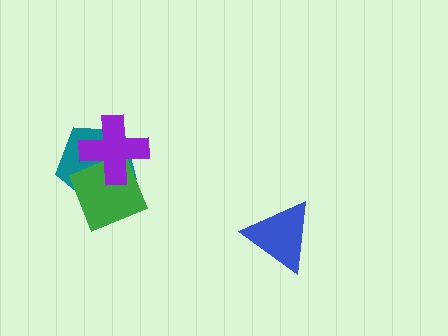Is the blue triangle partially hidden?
No, no other shape covers it.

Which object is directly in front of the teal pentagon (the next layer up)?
The green square is directly in front of the teal pentagon.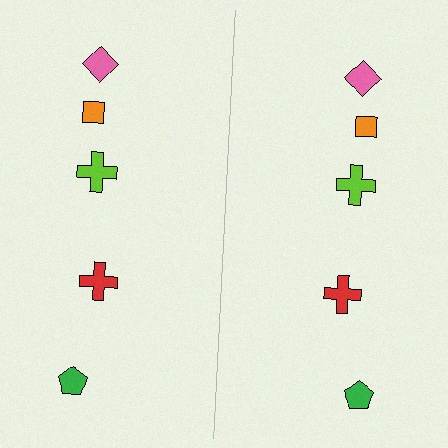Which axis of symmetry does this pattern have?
The pattern has a vertical axis of symmetry running through the center of the image.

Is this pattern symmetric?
Yes, this pattern has bilateral (reflection) symmetry.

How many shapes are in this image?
There are 10 shapes in this image.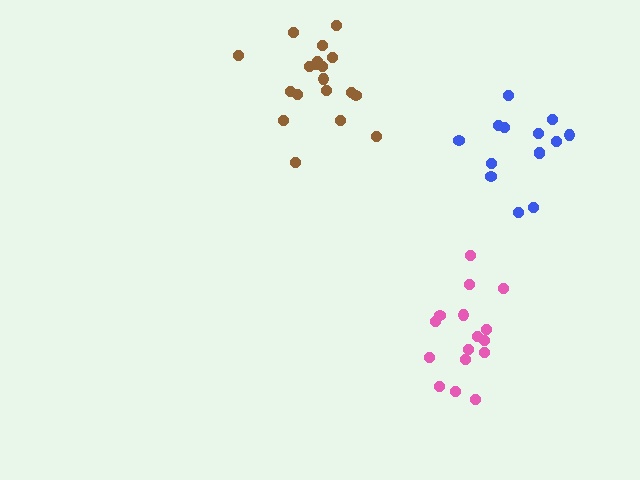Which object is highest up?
The brown cluster is topmost.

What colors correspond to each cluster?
The clusters are colored: pink, brown, blue.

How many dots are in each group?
Group 1: 16 dots, Group 2: 19 dots, Group 3: 14 dots (49 total).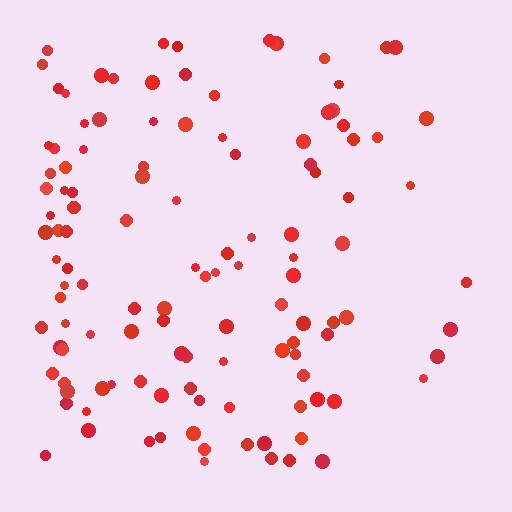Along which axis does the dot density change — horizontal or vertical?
Horizontal.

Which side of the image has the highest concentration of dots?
The left.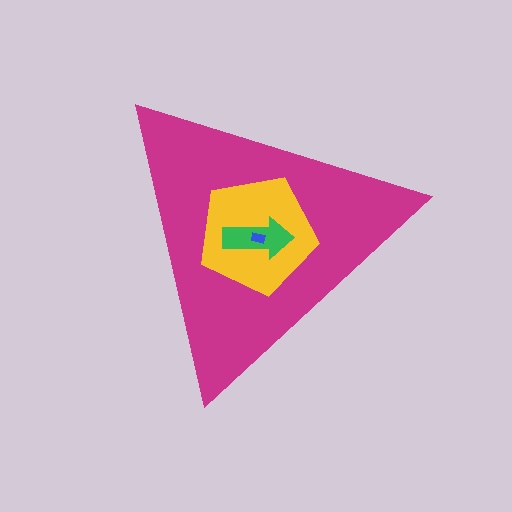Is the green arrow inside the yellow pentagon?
Yes.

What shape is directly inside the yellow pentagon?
The green arrow.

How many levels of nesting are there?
4.